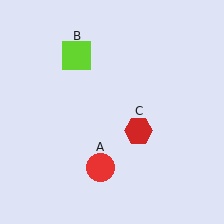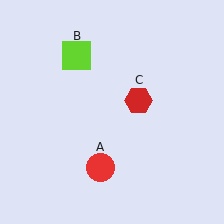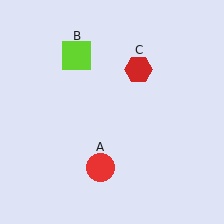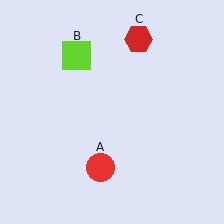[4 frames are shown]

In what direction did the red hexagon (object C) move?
The red hexagon (object C) moved up.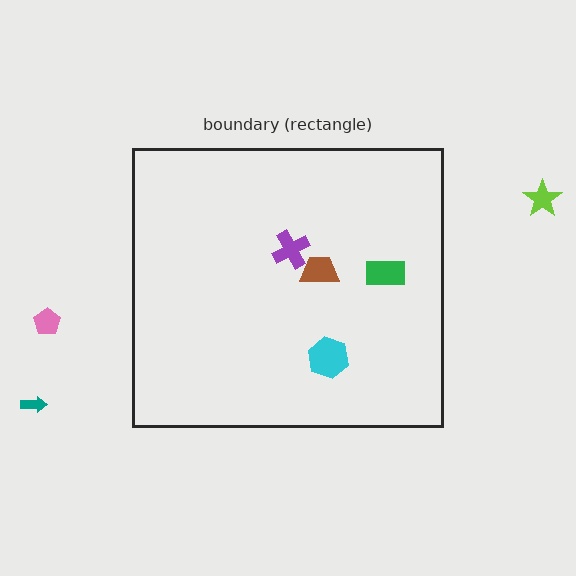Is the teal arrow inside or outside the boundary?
Outside.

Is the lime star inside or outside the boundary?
Outside.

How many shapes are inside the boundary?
4 inside, 3 outside.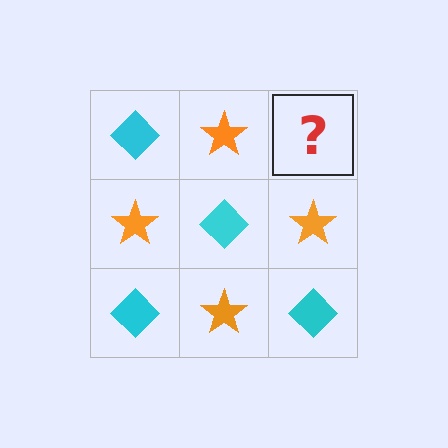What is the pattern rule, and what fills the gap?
The rule is that it alternates cyan diamond and orange star in a checkerboard pattern. The gap should be filled with a cyan diamond.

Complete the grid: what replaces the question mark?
The question mark should be replaced with a cyan diamond.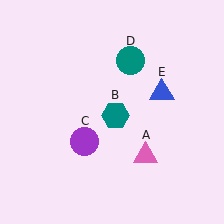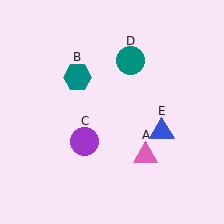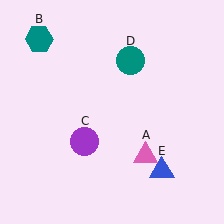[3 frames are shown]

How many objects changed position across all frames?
2 objects changed position: teal hexagon (object B), blue triangle (object E).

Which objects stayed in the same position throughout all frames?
Pink triangle (object A) and purple circle (object C) and teal circle (object D) remained stationary.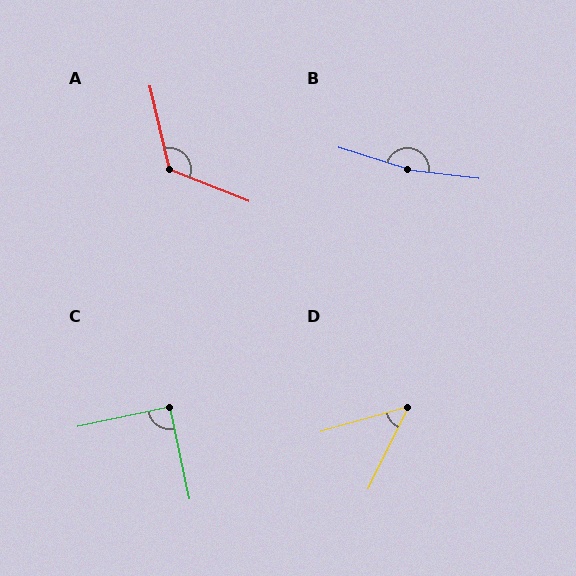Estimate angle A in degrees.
Approximately 125 degrees.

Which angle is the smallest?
D, at approximately 49 degrees.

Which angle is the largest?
B, at approximately 169 degrees.